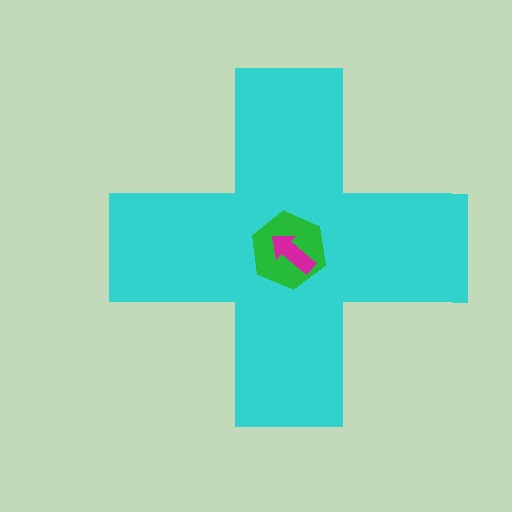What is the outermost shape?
The cyan cross.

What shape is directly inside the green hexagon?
The magenta arrow.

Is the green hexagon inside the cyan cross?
Yes.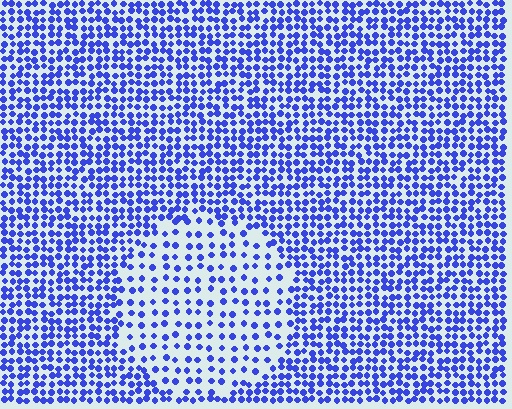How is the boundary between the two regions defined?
The boundary is defined by a change in element density (approximately 2.1x ratio). All elements are the same color, size, and shape.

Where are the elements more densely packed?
The elements are more densely packed outside the circle boundary.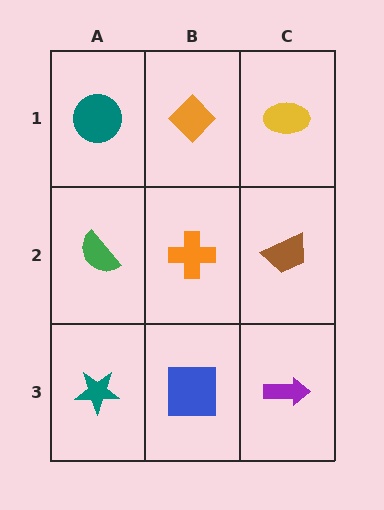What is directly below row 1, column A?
A green semicircle.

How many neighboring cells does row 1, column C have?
2.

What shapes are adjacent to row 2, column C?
A yellow ellipse (row 1, column C), a purple arrow (row 3, column C), an orange cross (row 2, column B).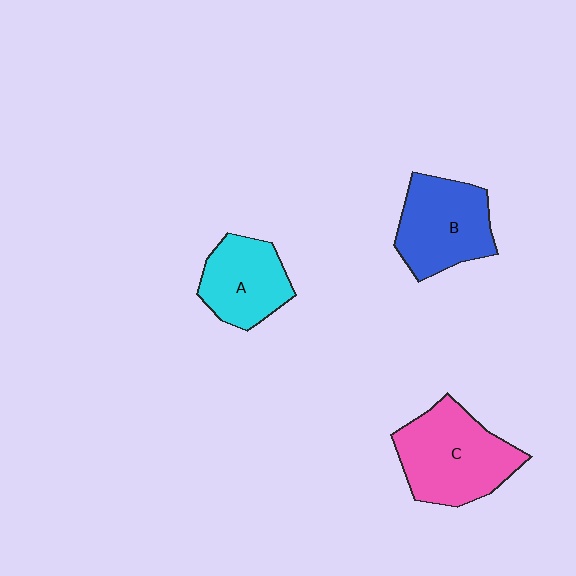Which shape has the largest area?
Shape C (pink).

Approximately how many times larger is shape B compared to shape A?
Approximately 1.2 times.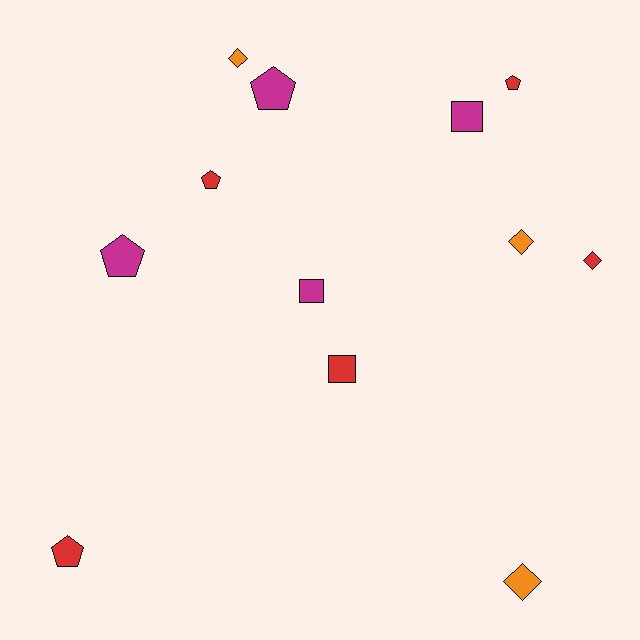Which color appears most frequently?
Red, with 5 objects.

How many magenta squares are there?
There are 2 magenta squares.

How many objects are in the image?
There are 12 objects.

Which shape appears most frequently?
Pentagon, with 5 objects.